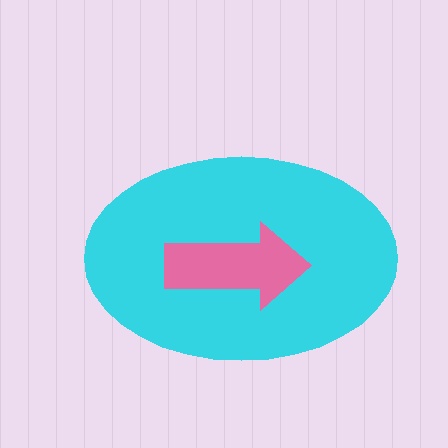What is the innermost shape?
The pink arrow.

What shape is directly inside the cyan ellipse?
The pink arrow.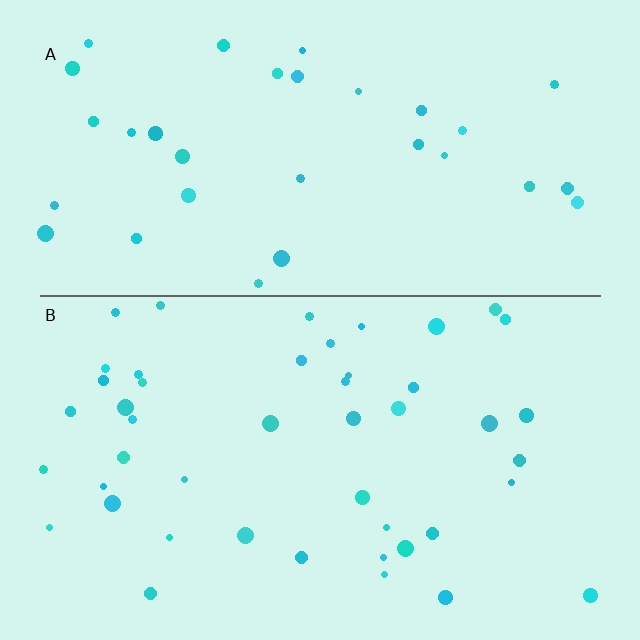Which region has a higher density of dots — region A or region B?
B (the bottom).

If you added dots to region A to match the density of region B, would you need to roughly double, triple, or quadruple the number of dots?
Approximately double.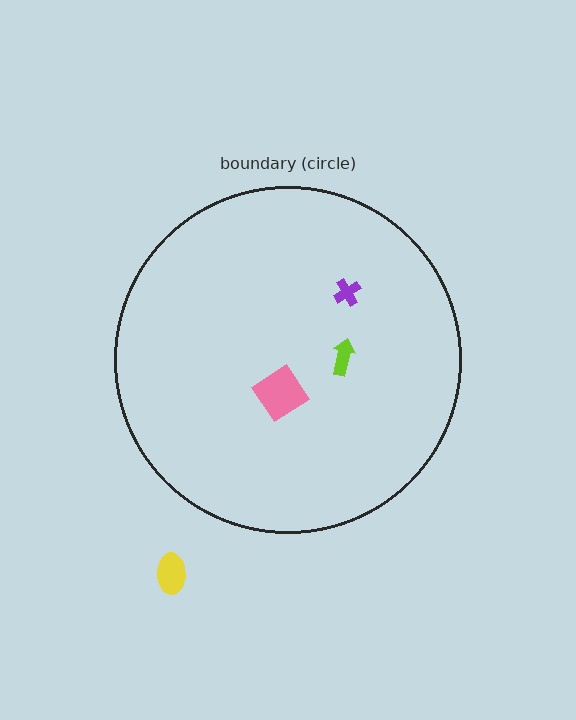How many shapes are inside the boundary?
3 inside, 1 outside.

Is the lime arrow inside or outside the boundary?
Inside.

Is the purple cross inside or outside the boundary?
Inside.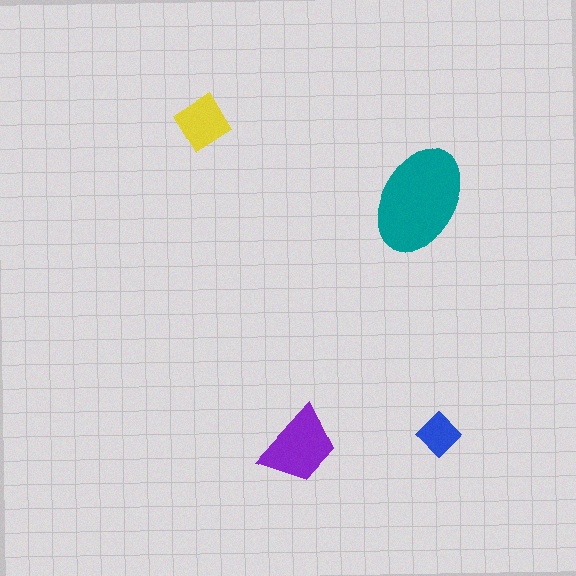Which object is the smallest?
The blue diamond.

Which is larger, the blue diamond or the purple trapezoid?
The purple trapezoid.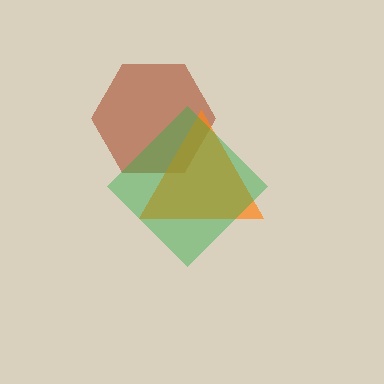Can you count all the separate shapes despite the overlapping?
Yes, there are 3 separate shapes.